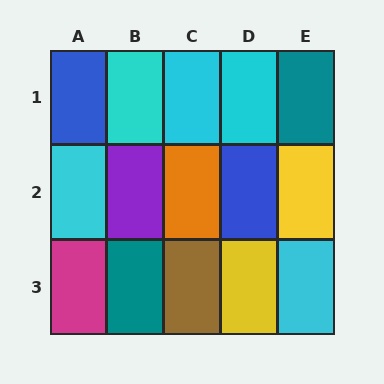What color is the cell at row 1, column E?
Teal.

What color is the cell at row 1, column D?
Cyan.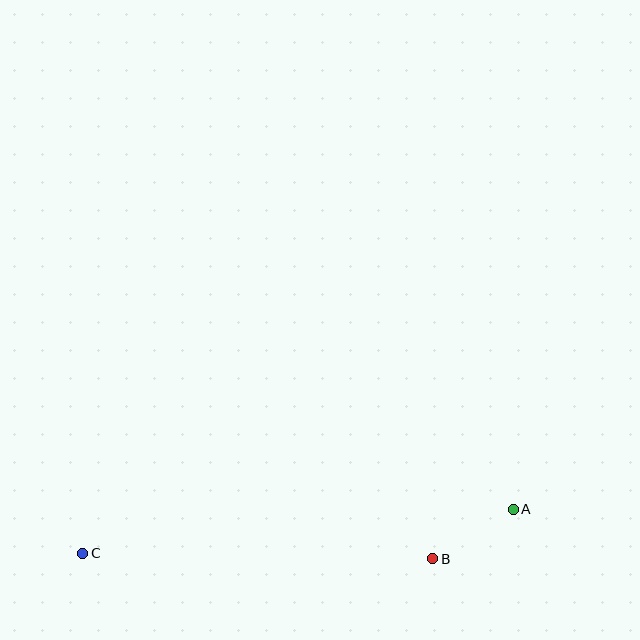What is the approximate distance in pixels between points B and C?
The distance between B and C is approximately 350 pixels.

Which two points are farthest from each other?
Points A and C are farthest from each other.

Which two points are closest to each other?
Points A and B are closest to each other.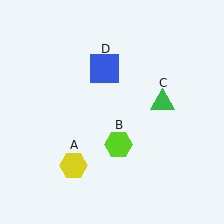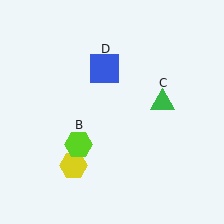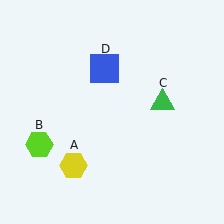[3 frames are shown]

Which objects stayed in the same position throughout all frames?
Yellow hexagon (object A) and green triangle (object C) and blue square (object D) remained stationary.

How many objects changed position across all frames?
1 object changed position: lime hexagon (object B).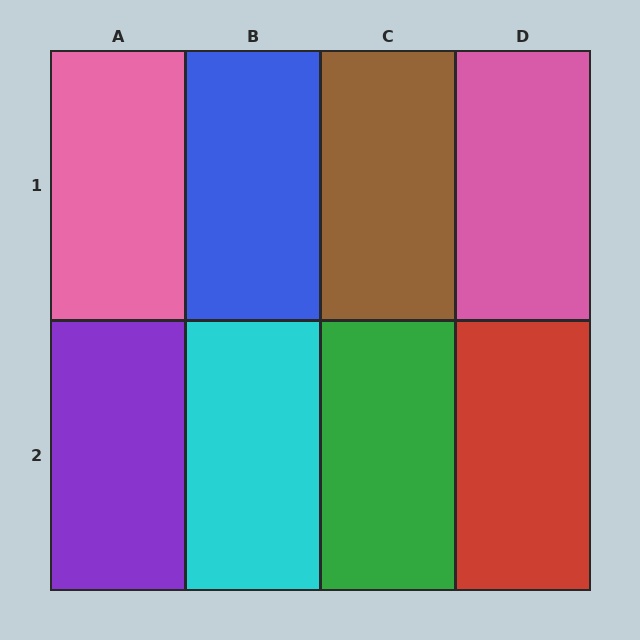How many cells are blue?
1 cell is blue.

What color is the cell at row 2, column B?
Cyan.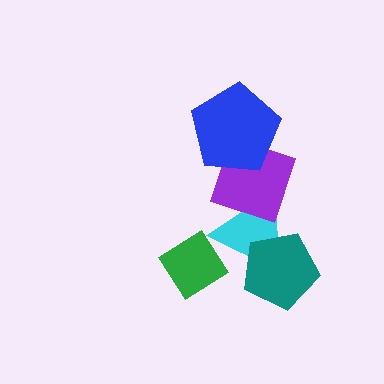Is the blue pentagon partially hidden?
No, no other shape covers it.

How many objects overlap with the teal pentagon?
1 object overlaps with the teal pentagon.